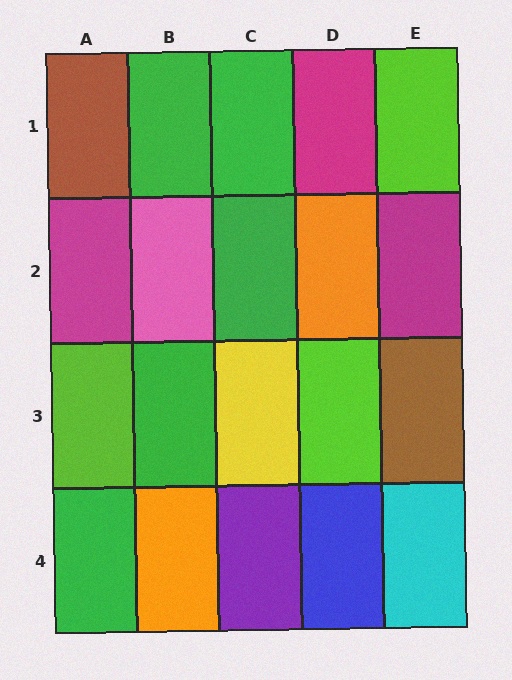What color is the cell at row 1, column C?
Green.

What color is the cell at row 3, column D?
Lime.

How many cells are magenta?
3 cells are magenta.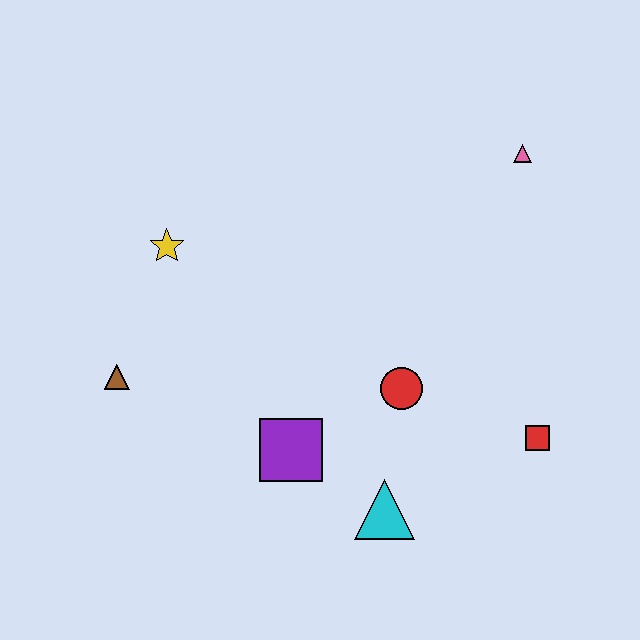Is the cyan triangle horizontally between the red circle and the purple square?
Yes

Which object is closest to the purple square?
The cyan triangle is closest to the purple square.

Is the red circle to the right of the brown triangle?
Yes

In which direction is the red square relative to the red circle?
The red square is to the right of the red circle.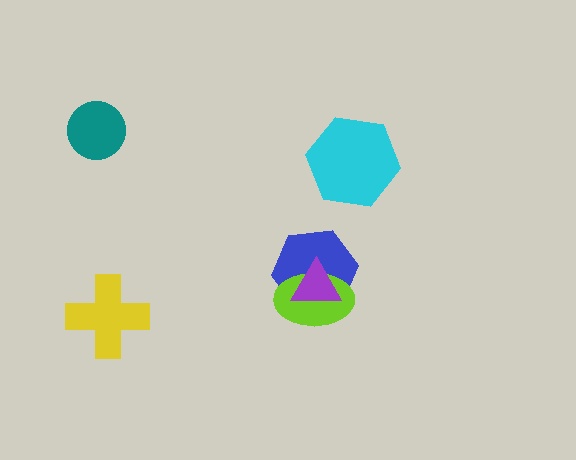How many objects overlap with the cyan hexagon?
0 objects overlap with the cyan hexagon.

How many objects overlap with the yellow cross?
0 objects overlap with the yellow cross.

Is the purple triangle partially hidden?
No, no other shape covers it.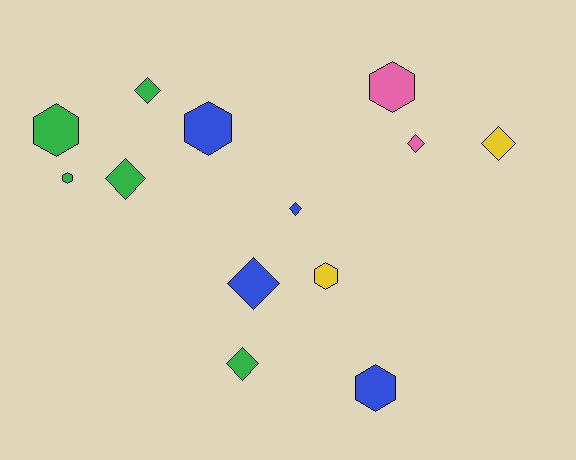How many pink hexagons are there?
There is 1 pink hexagon.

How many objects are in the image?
There are 13 objects.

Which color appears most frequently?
Green, with 5 objects.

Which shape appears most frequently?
Diamond, with 7 objects.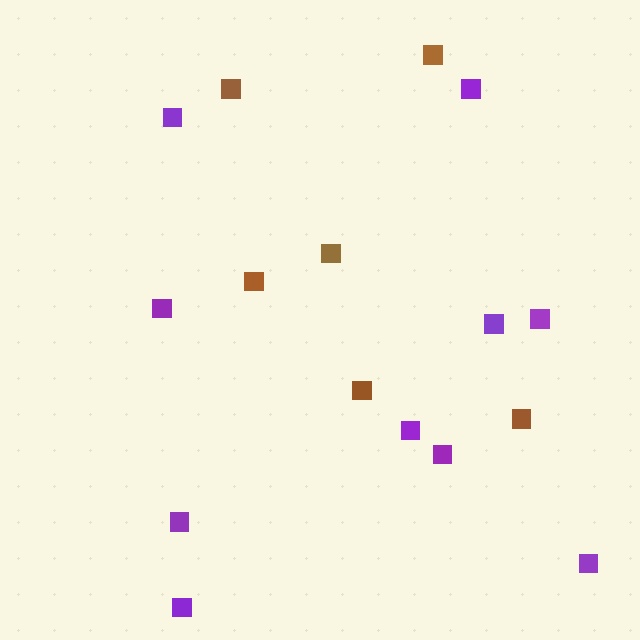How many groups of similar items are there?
There are 2 groups: one group of brown squares (6) and one group of purple squares (10).